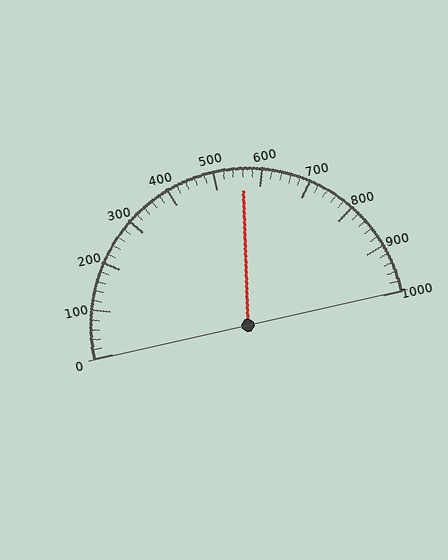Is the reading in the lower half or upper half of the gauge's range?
The reading is in the upper half of the range (0 to 1000).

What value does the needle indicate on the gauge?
The needle indicates approximately 560.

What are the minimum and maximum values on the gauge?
The gauge ranges from 0 to 1000.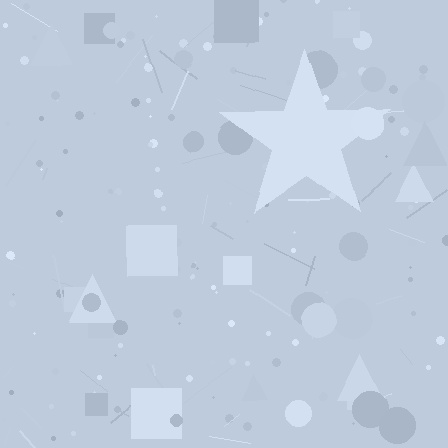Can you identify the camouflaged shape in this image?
The camouflaged shape is a star.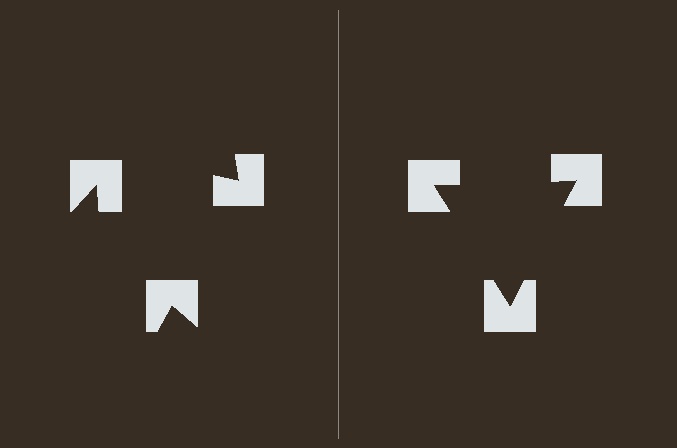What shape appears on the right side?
An illusory triangle.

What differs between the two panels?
The notched squares are positioned identically on both sides; only the wedge orientations differ. On the right they align to a triangle; on the left they are misaligned.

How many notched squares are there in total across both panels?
6 — 3 on each side.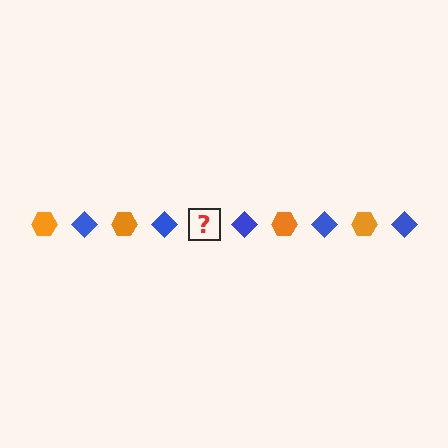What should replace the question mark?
The question mark should be replaced with an orange hexagon.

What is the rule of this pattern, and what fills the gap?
The rule is that the pattern alternates between orange hexagon and blue diamond. The gap should be filled with an orange hexagon.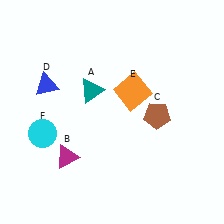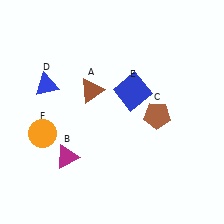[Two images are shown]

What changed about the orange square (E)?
In Image 1, E is orange. In Image 2, it changed to blue.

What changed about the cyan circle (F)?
In Image 1, F is cyan. In Image 2, it changed to orange.